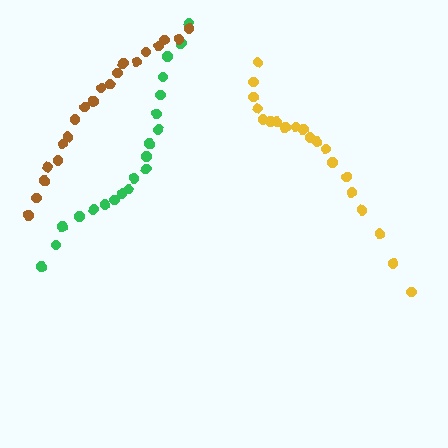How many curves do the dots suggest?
There are 3 distinct paths.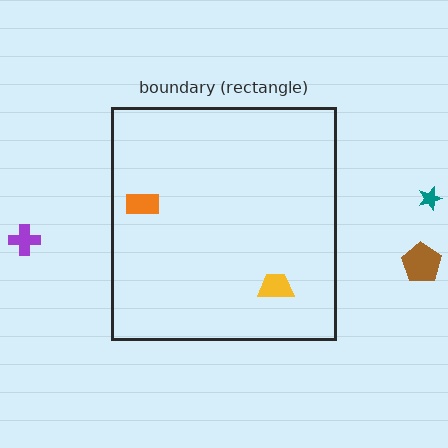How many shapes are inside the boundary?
2 inside, 3 outside.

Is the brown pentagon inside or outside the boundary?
Outside.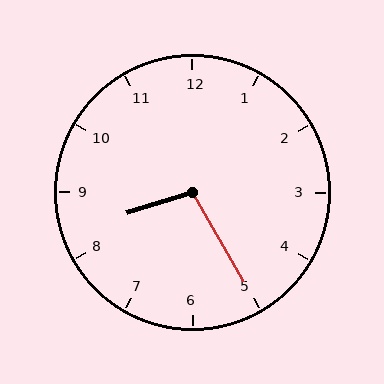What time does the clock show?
8:25.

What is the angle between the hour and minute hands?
Approximately 102 degrees.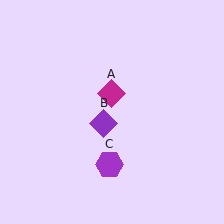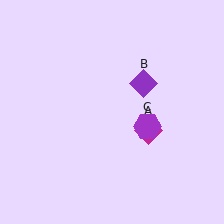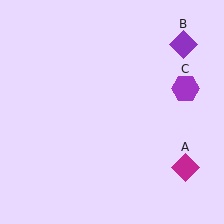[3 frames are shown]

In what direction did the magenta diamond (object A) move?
The magenta diamond (object A) moved down and to the right.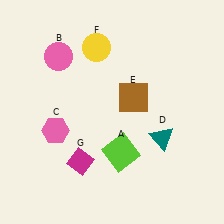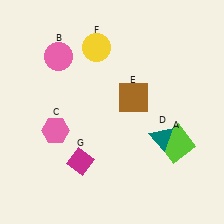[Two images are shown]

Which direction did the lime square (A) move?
The lime square (A) moved right.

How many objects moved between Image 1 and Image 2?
1 object moved between the two images.